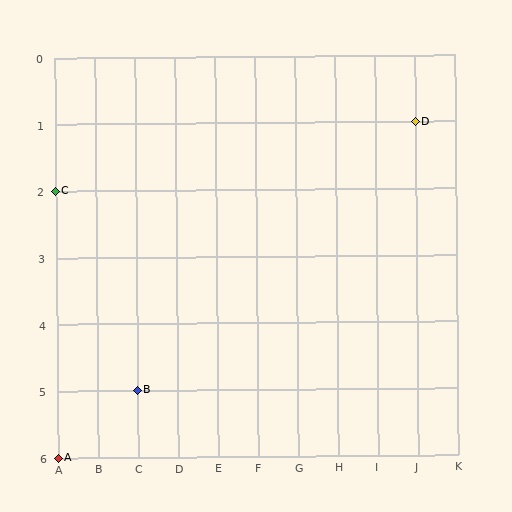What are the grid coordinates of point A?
Point A is at grid coordinates (A, 6).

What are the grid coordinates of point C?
Point C is at grid coordinates (A, 2).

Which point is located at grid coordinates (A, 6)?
Point A is at (A, 6).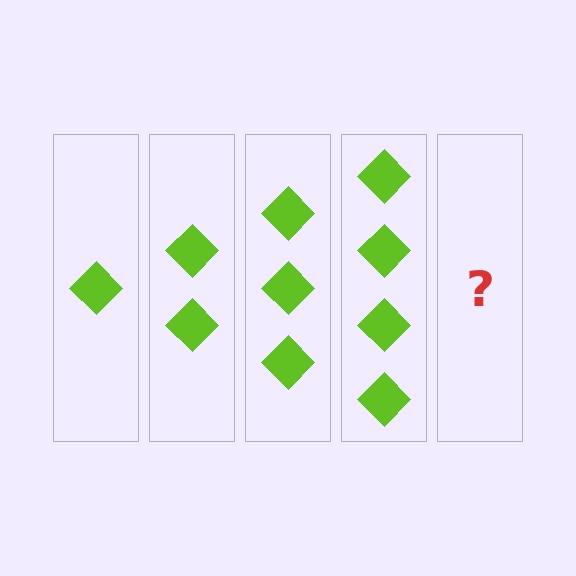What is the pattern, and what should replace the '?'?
The pattern is that each step adds one more diamond. The '?' should be 5 diamonds.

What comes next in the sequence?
The next element should be 5 diamonds.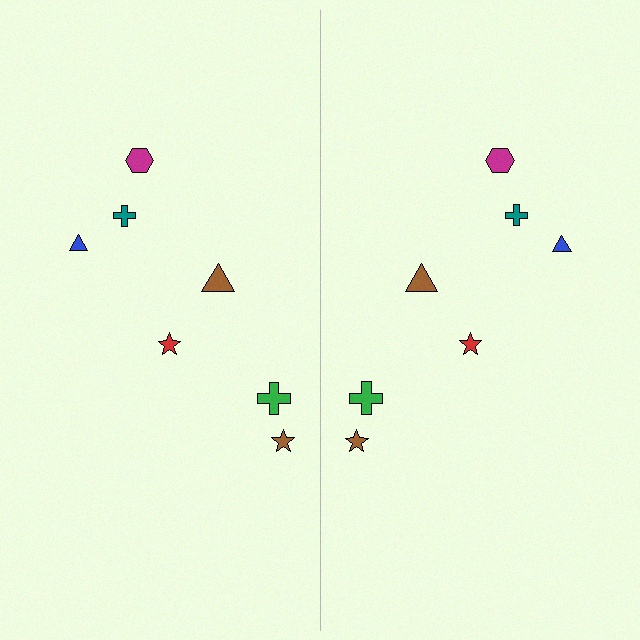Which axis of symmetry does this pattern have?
The pattern has a vertical axis of symmetry running through the center of the image.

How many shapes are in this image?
There are 14 shapes in this image.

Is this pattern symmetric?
Yes, this pattern has bilateral (reflection) symmetry.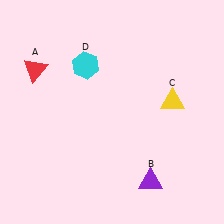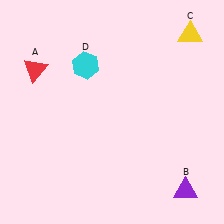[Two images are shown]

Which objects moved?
The objects that moved are: the purple triangle (B), the yellow triangle (C).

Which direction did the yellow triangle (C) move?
The yellow triangle (C) moved up.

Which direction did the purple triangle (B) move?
The purple triangle (B) moved right.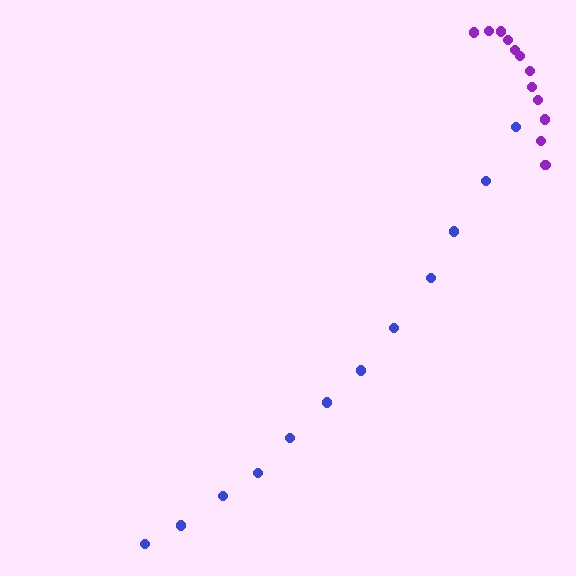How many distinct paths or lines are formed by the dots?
There are 2 distinct paths.